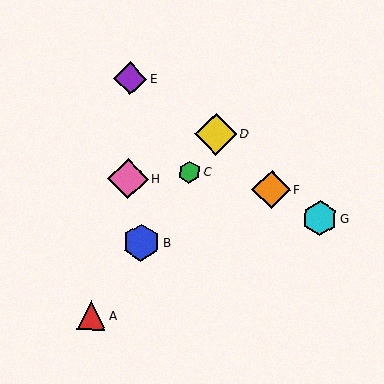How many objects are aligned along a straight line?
4 objects (A, B, C, D) are aligned along a straight line.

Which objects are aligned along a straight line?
Objects A, B, C, D are aligned along a straight line.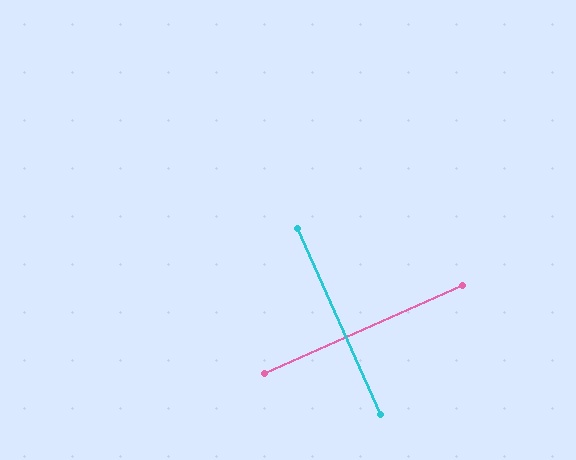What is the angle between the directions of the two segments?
Approximately 90 degrees.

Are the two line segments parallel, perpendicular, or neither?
Perpendicular — they meet at approximately 90°.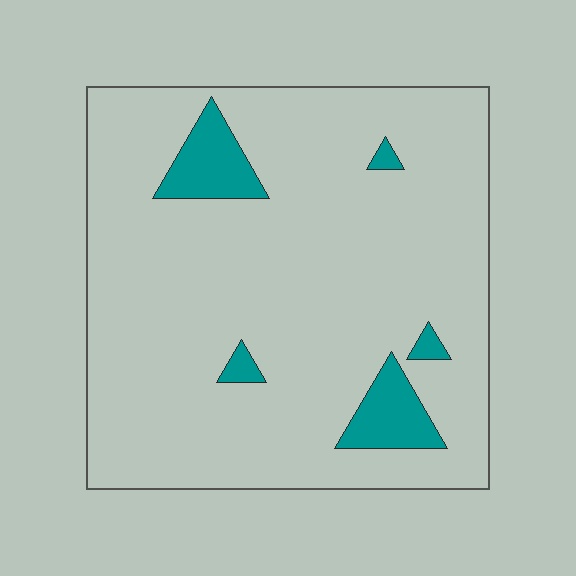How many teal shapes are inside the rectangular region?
5.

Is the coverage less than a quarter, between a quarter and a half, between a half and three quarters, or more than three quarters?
Less than a quarter.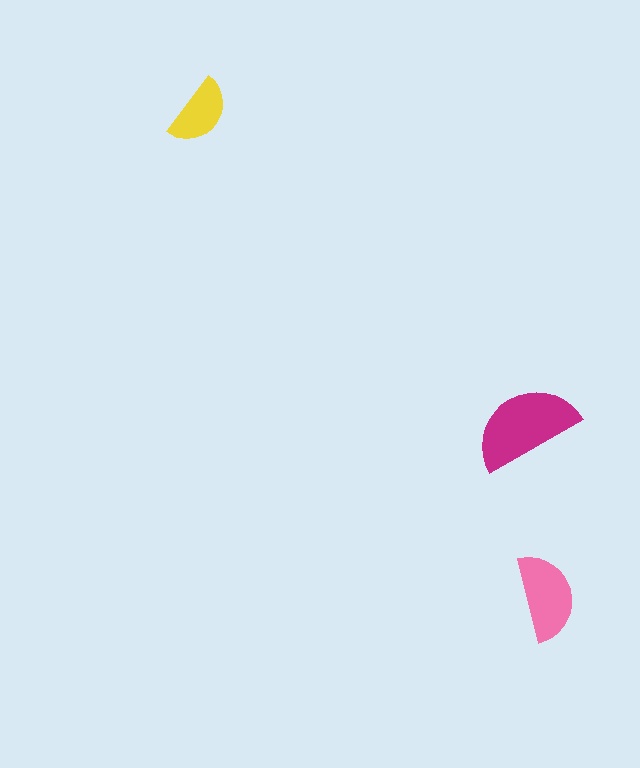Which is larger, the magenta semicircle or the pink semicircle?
The magenta one.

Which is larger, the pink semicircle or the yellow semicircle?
The pink one.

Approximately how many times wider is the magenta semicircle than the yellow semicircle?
About 1.5 times wider.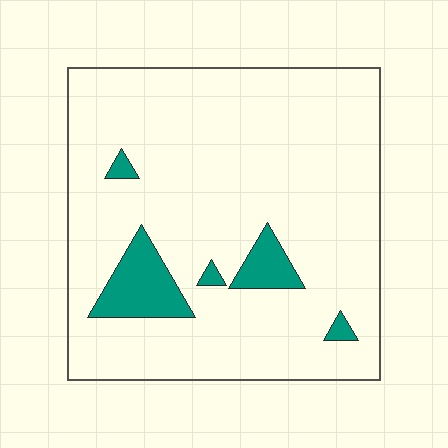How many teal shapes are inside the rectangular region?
5.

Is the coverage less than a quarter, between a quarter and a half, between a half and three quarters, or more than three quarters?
Less than a quarter.